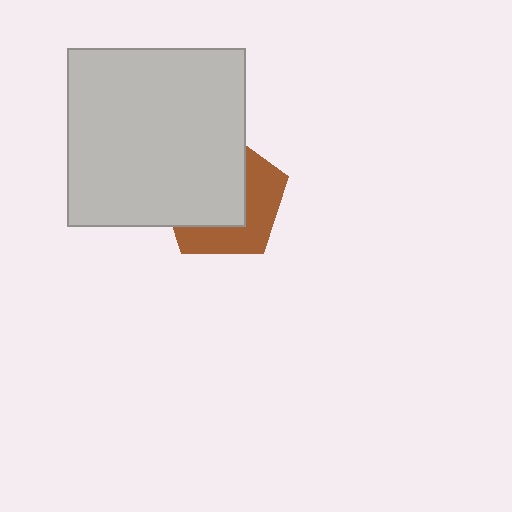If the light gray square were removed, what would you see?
You would see the complete brown pentagon.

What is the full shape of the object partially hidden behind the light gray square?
The partially hidden object is a brown pentagon.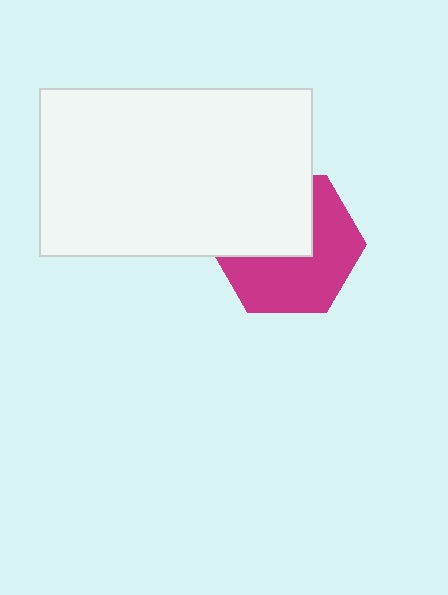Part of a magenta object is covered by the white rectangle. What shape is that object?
It is a hexagon.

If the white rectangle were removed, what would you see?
You would see the complete magenta hexagon.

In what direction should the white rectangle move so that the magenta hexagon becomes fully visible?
The white rectangle should move up. That is the shortest direction to clear the overlap and leave the magenta hexagon fully visible.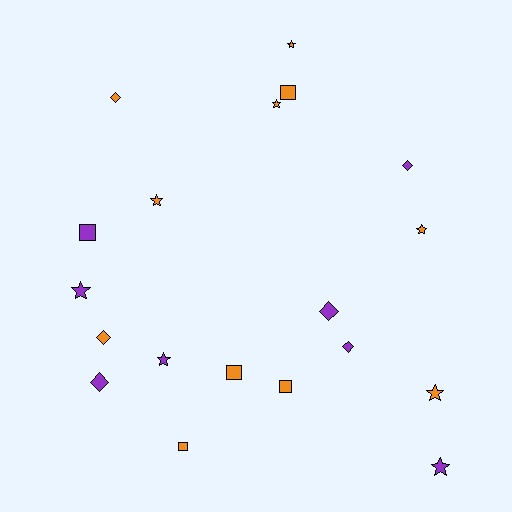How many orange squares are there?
There are 4 orange squares.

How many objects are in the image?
There are 19 objects.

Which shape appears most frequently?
Star, with 8 objects.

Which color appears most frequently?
Orange, with 11 objects.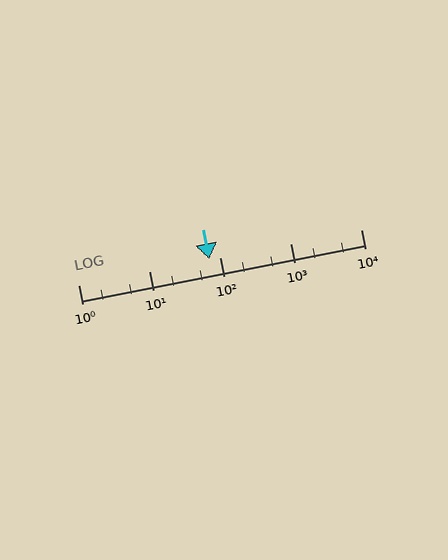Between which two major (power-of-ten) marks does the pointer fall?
The pointer is between 10 and 100.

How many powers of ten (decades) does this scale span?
The scale spans 4 decades, from 1 to 10000.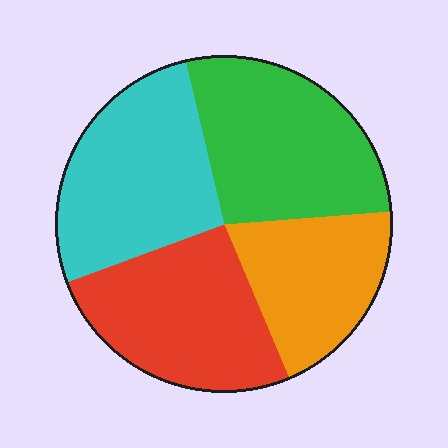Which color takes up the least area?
Orange, at roughly 20%.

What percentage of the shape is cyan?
Cyan covers about 25% of the shape.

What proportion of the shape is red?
Red takes up about one quarter (1/4) of the shape.